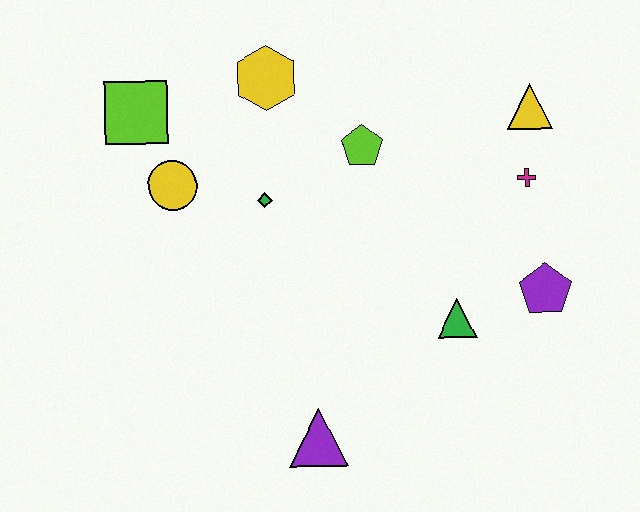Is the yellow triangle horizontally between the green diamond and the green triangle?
No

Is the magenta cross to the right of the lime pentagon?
Yes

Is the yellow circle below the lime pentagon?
Yes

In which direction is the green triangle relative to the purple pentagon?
The green triangle is to the left of the purple pentagon.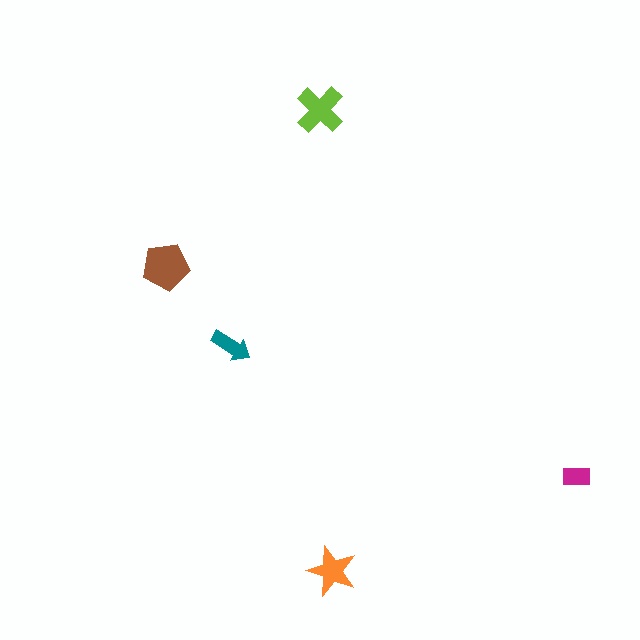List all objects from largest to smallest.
The brown pentagon, the lime cross, the orange star, the teal arrow, the magenta rectangle.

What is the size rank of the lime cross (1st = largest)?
2nd.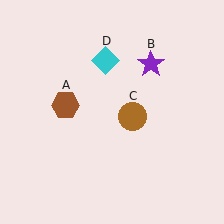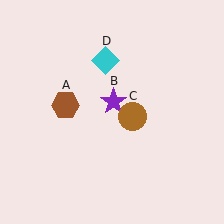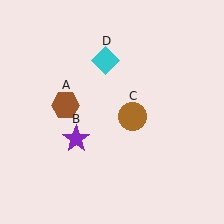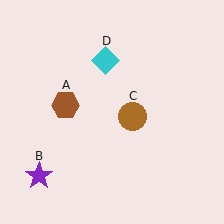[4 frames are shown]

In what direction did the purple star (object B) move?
The purple star (object B) moved down and to the left.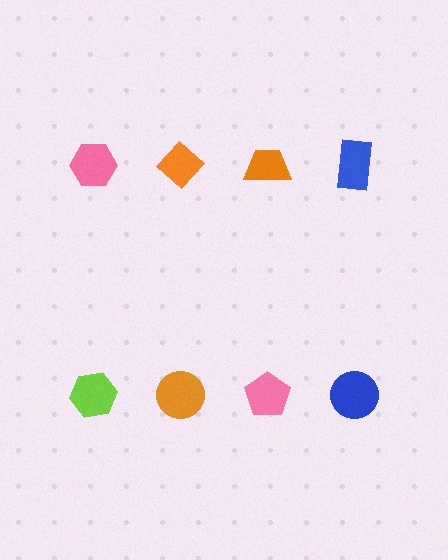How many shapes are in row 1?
4 shapes.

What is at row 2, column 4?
A blue circle.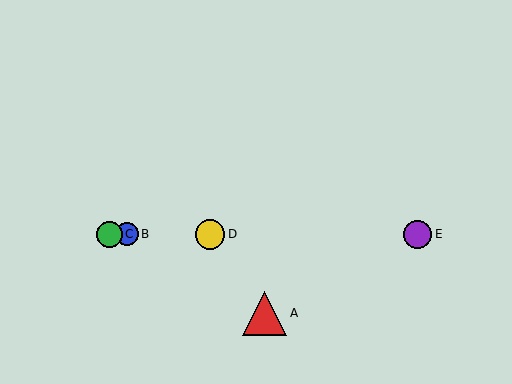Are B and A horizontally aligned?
No, B is at y≈234 and A is at y≈313.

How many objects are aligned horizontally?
4 objects (B, C, D, E) are aligned horizontally.